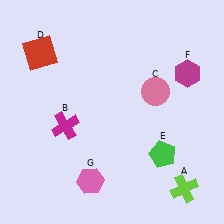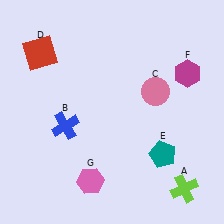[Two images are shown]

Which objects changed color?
B changed from magenta to blue. E changed from green to teal.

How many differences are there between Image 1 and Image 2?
There are 2 differences between the two images.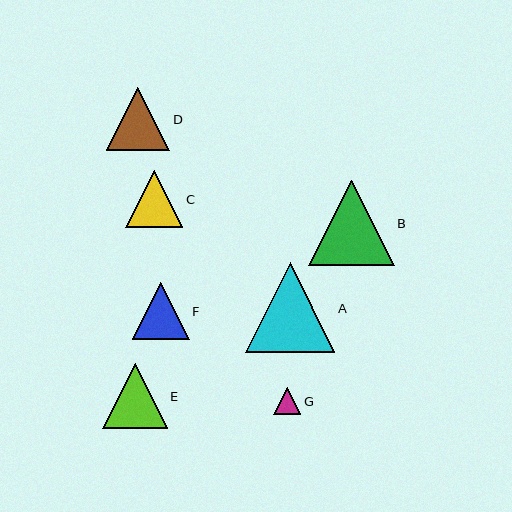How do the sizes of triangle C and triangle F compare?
Triangle C and triangle F are approximately the same size.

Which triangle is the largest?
Triangle A is the largest with a size of approximately 90 pixels.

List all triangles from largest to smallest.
From largest to smallest: A, B, E, D, C, F, G.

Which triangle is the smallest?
Triangle G is the smallest with a size of approximately 27 pixels.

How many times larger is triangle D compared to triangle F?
Triangle D is approximately 1.1 times the size of triangle F.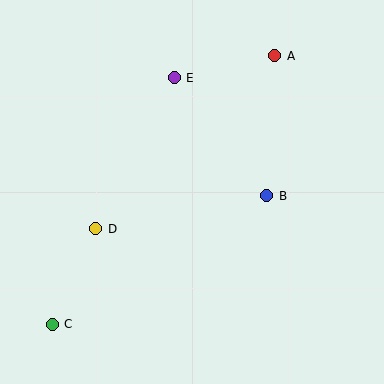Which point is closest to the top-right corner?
Point A is closest to the top-right corner.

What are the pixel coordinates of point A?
Point A is at (275, 56).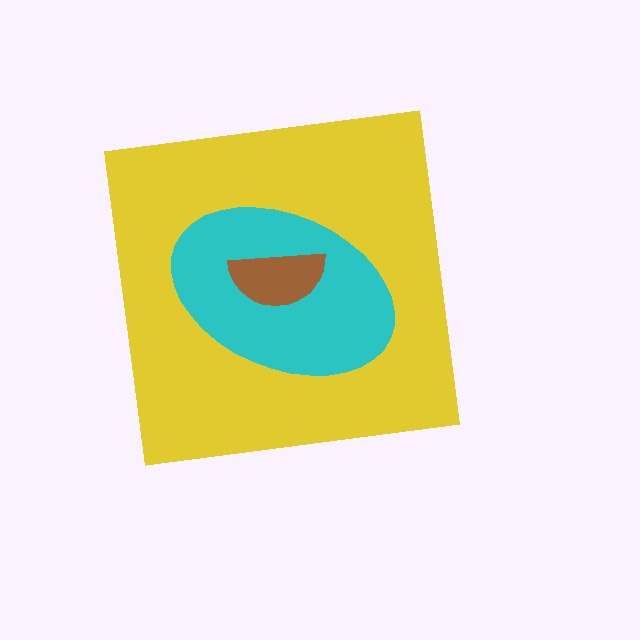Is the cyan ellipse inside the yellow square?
Yes.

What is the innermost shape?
The brown semicircle.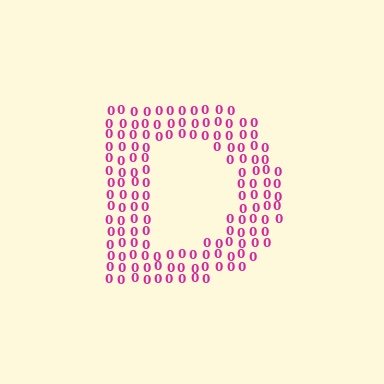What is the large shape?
The large shape is the letter D.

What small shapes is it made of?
It is made of small digit 0's.